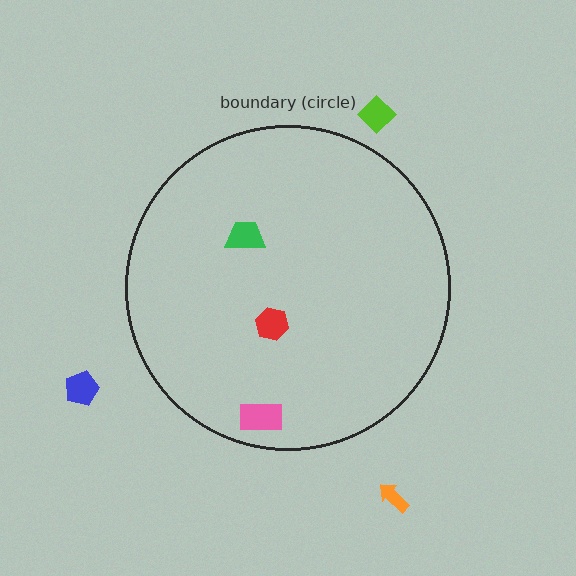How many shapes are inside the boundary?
3 inside, 3 outside.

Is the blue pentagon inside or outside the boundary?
Outside.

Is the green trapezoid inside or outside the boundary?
Inside.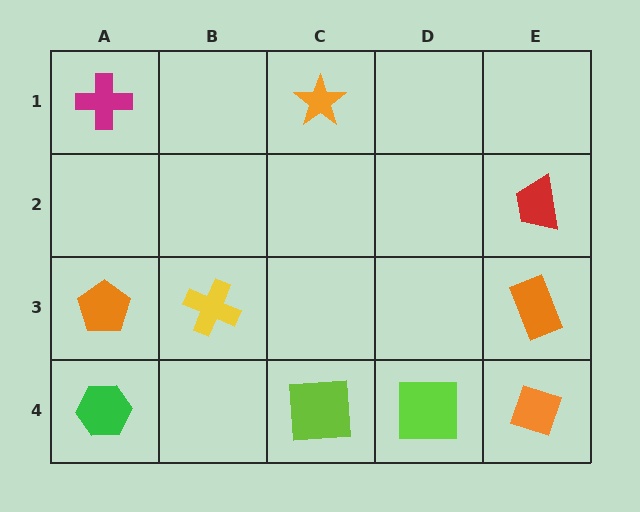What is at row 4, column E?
An orange diamond.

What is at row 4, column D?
A lime square.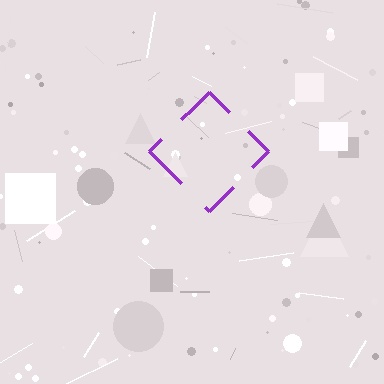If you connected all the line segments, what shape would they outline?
They would outline a diamond.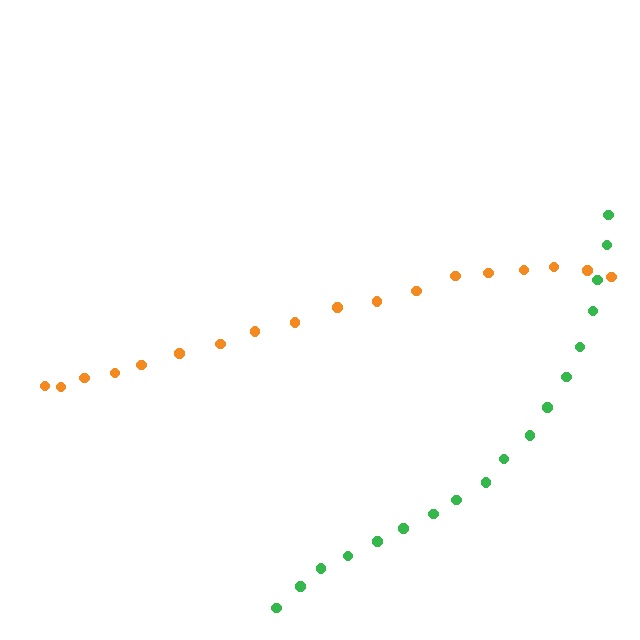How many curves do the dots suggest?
There are 2 distinct paths.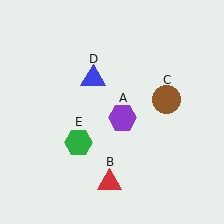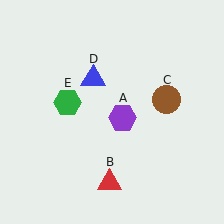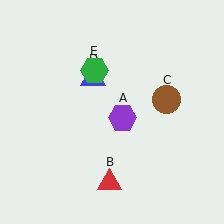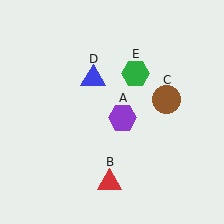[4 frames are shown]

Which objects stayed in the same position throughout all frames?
Purple hexagon (object A) and red triangle (object B) and brown circle (object C) and blue triangle (object D) remained stationary.